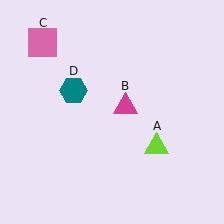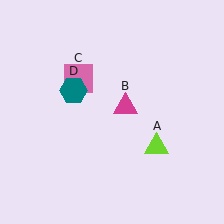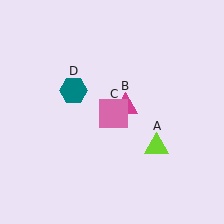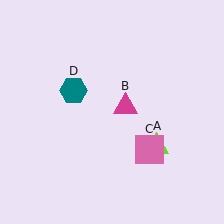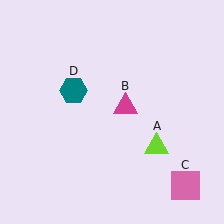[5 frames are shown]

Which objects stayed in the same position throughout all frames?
Lime triangle (object A) and magenta triangle (object B) and teal hexagon (object D) remained stationary.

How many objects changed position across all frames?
1 object changed position: pink square (object C).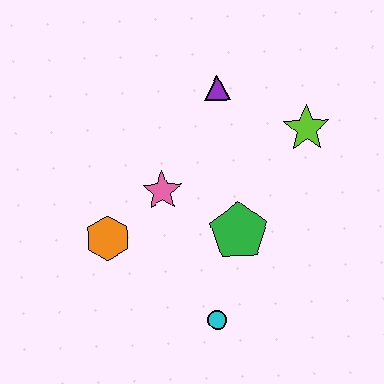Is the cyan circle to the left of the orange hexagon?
No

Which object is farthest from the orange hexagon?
The lime star is farthest from the orange hexagon.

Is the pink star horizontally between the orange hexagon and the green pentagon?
Yes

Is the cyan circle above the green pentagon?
No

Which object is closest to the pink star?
The orange hexagon is closest to the pink star.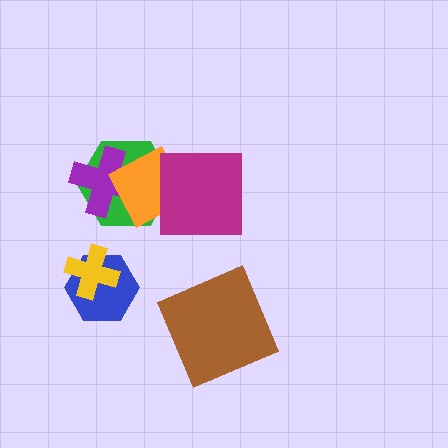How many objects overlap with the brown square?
0 objects overlap with the brown square.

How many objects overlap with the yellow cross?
1 object overlaps with the yellow cross.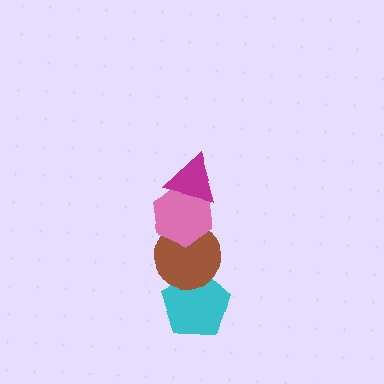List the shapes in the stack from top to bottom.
From top to bottom: the magenta triangle, the pink hexagon, the brown circle, the cyan pentagon.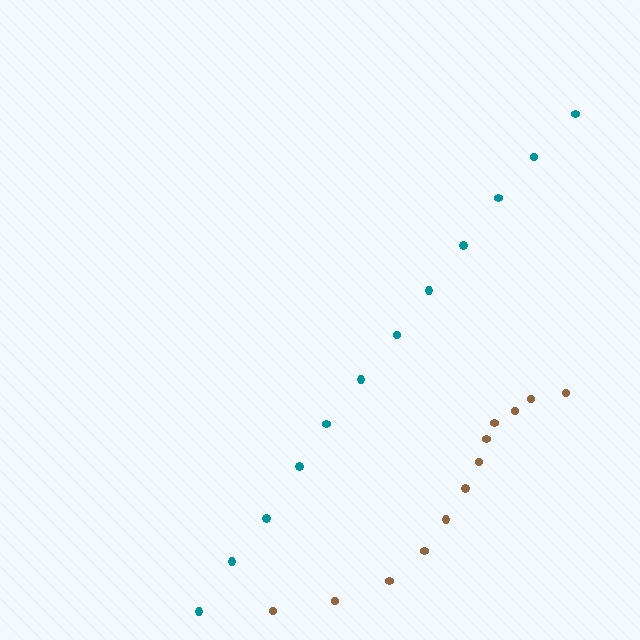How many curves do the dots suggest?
There are 2 distinct paths.